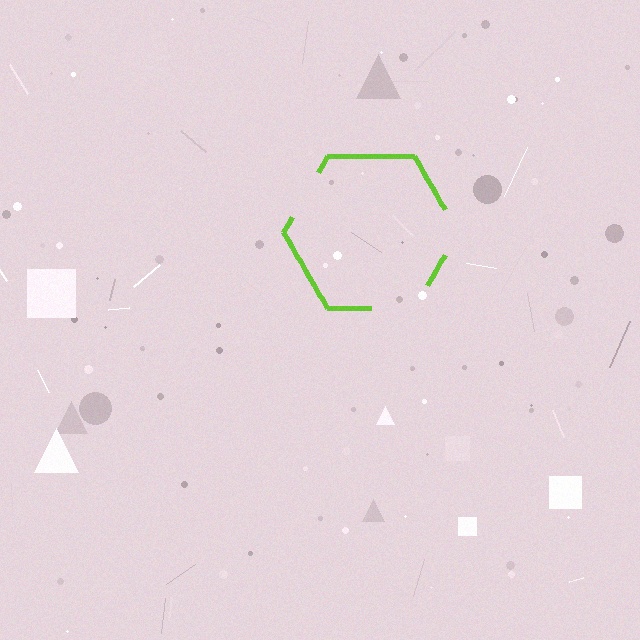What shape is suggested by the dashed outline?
The dashed outline suggests a hexagon.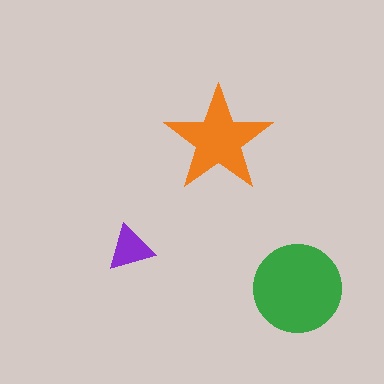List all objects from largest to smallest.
The green circle, the orange star, the purple triangle.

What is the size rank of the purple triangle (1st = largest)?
3rd.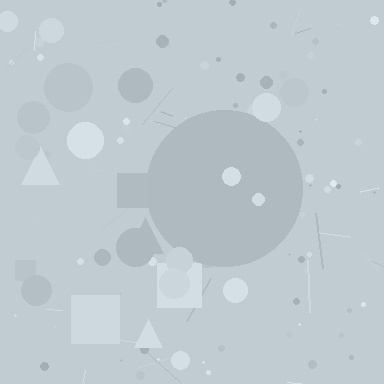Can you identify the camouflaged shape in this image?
The camouflaged shape is a circle.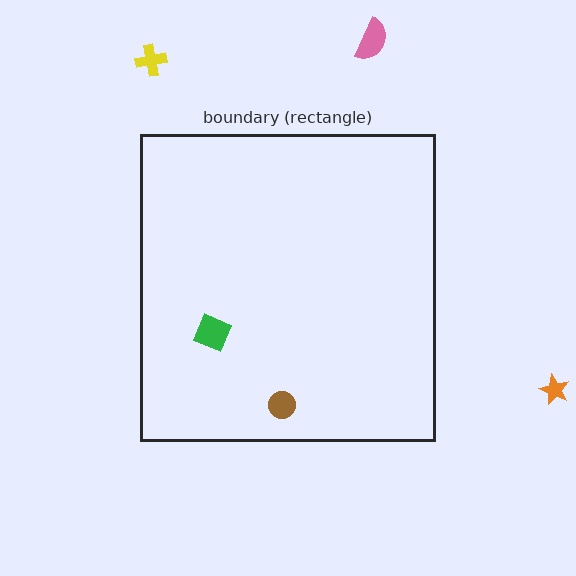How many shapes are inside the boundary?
2 inside, 3 outside.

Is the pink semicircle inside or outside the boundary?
Outside.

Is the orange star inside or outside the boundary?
Outside.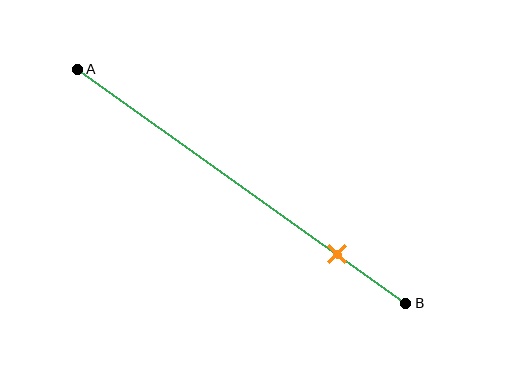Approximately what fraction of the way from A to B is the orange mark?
The orange mark is approximately 80% of the way from A to B.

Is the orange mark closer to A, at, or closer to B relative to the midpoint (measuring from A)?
The orange mark is closer to point B than the midpoint of segment AB.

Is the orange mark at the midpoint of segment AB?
No, the mark is at about 80% from A, not at the 50% midpoint.